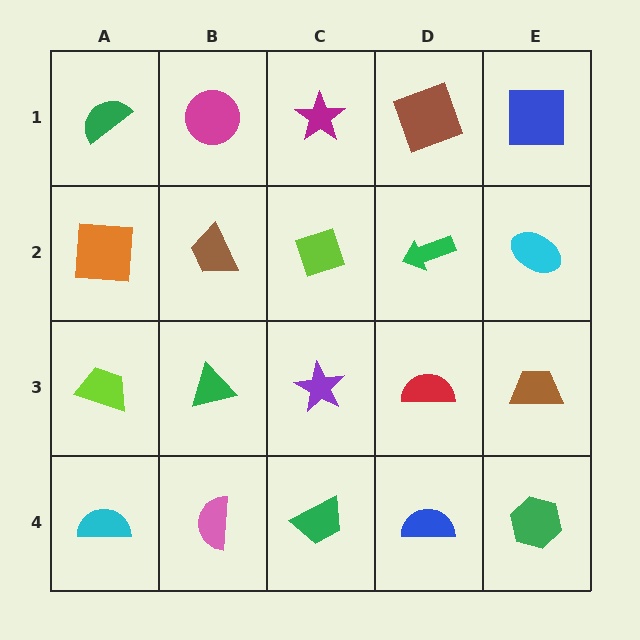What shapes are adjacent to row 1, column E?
A cyan ellipse (row 2, column E), a brown square (row 1, column D).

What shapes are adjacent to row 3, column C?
A lime diamond (row 2, column C), a green trapezoid (row 4, column C), a green triangle (row 3, column B), a red semicircle (row 3, column D).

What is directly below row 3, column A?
A cyan semicircle.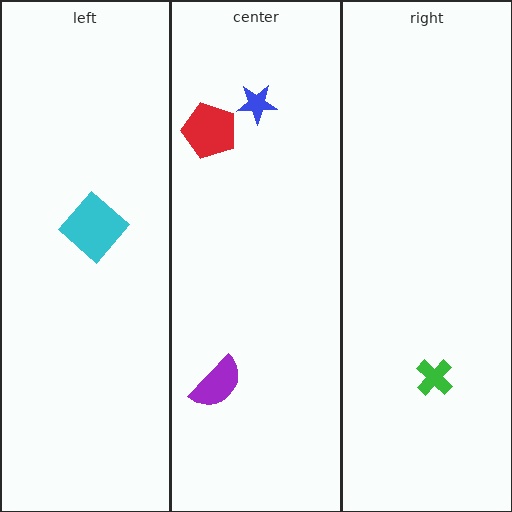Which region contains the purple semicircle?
The center region.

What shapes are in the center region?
The red pentagon, the purple semicircle, the blue star.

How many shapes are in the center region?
3.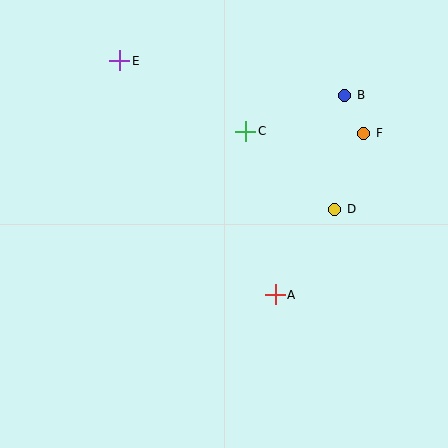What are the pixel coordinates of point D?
Point D is at (335, 209).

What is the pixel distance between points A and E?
The distance between A and E is 281 pixels.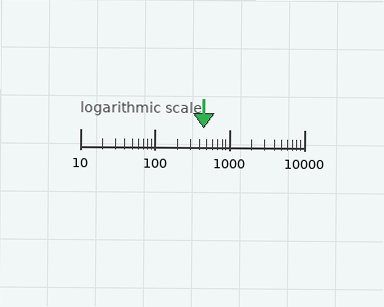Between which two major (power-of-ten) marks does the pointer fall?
The pointer is between 100 and 1000.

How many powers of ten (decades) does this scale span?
The scale spans 3 decades, from 10 to 10000.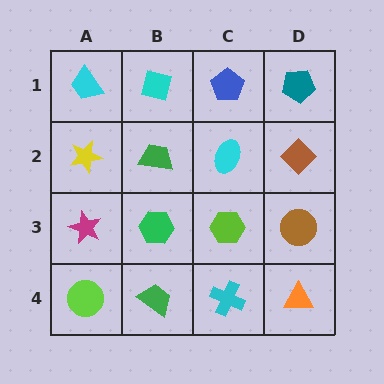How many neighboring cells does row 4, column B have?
3.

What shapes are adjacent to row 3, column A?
A yellow star (row 2, column A), a lime circle (row 4, column A), a green hexagon (row 3, column B).